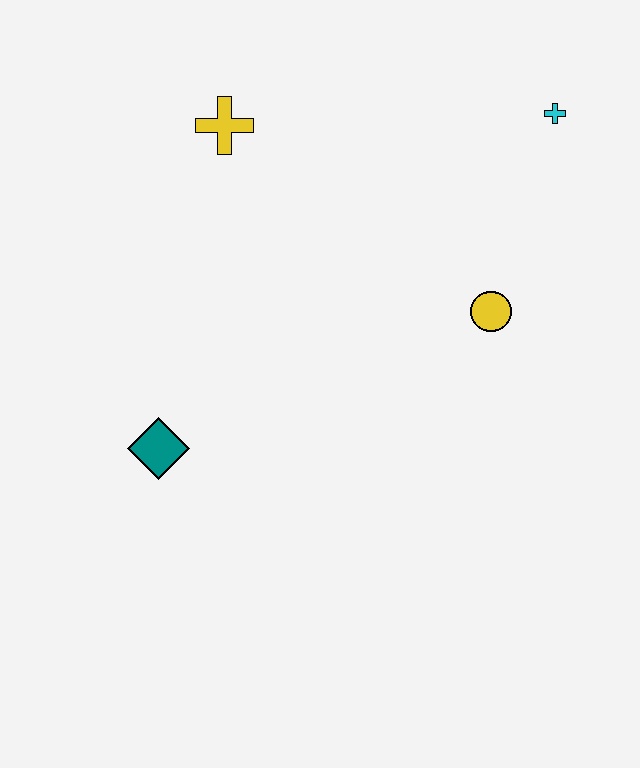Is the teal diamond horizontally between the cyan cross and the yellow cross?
No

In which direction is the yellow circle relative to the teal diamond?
The yellow circle is to the right of the teal diamond.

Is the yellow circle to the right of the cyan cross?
No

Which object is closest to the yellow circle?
The cyan cross is closest to the yellow circle.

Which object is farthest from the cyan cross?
The teal diamond is farthest from the cyan cross.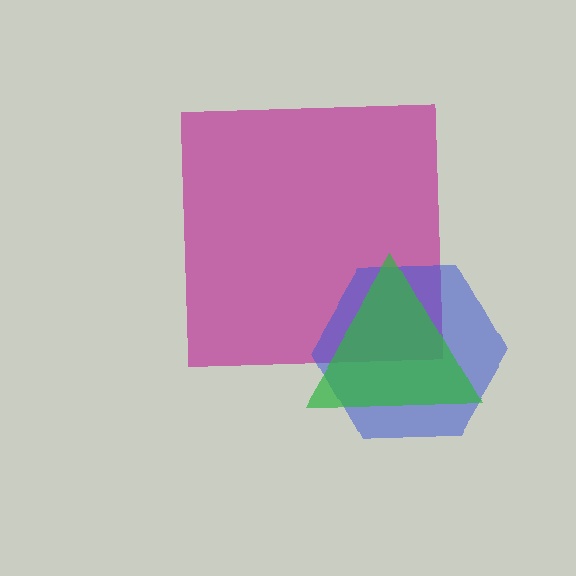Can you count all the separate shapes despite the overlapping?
Yes, there are 3 separate shapes.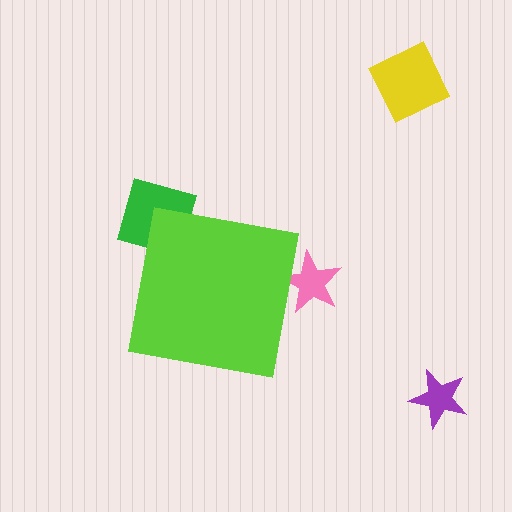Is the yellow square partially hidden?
No, the yellow square is fully visible.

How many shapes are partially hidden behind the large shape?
2 shapes are partially hidden.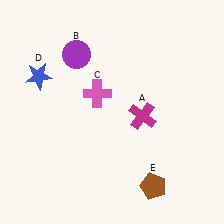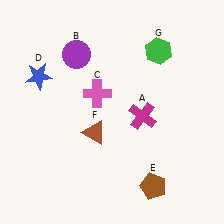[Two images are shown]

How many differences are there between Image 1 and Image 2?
There are 2 differences between the two images.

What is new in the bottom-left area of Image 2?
A brown triangle (F) was added in the bottom-left area of Image 2.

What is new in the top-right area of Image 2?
A green hexagon (G) was added in the top-right area of Image 2.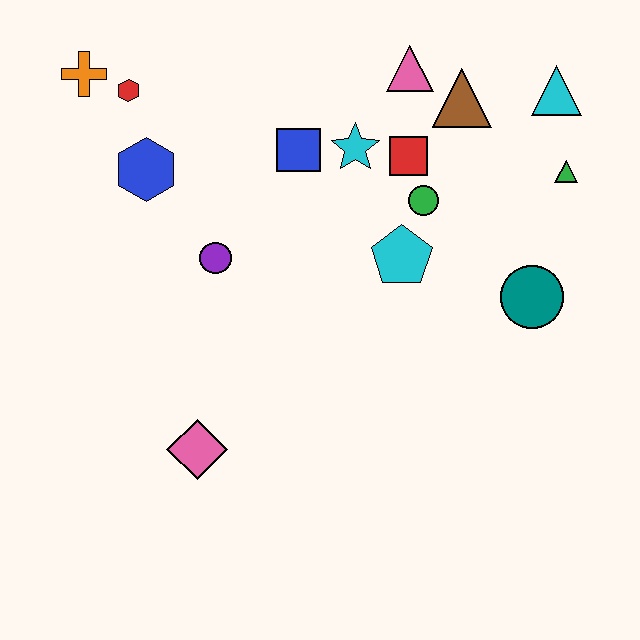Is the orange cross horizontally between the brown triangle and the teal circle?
No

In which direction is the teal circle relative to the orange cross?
The teal circle is to the right of the orange cross.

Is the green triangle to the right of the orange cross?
Yes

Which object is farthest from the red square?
The pink diamond is farthest from the red square.